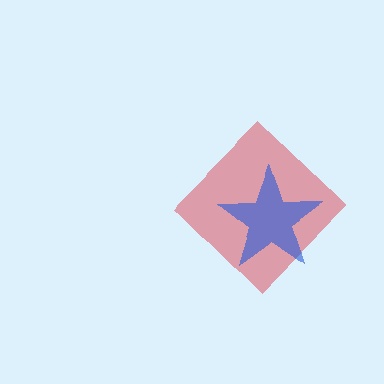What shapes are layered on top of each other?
The layered shapes are: a red diamond, a blue star.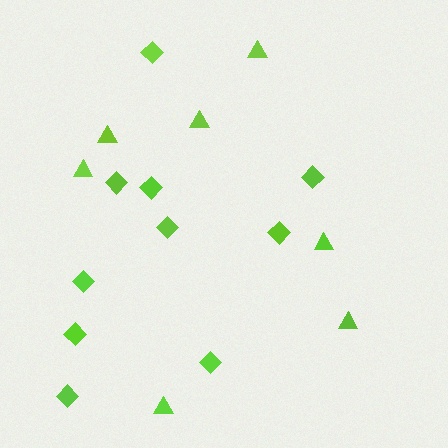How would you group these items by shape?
There are 2 groups: one group of triangles (7) and one group of diamonds (10).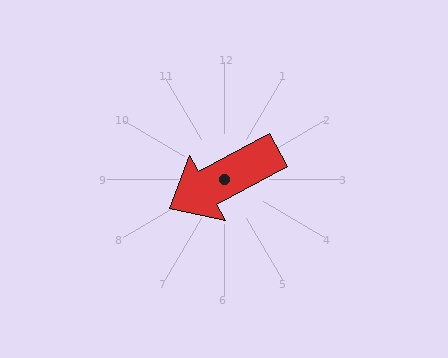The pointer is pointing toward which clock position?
Roughly 8 o'clock.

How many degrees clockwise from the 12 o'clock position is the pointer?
Approximately 242 degrees.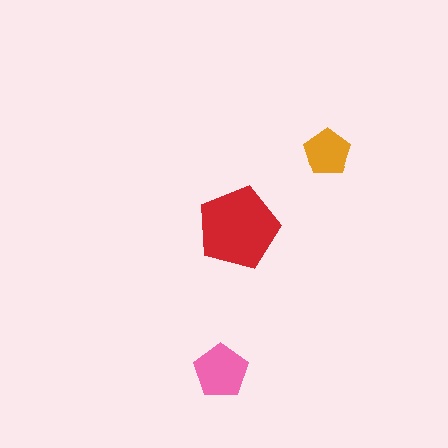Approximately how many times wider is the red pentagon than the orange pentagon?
About 2 times wider.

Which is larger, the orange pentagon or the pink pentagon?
The pink one.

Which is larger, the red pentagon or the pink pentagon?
The red one.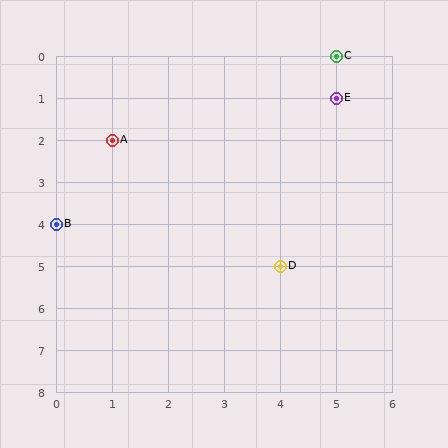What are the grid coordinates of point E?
Point E is at grid coordinates (5, 1).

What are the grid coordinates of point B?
Point B is at grid coordinates (0, 4).